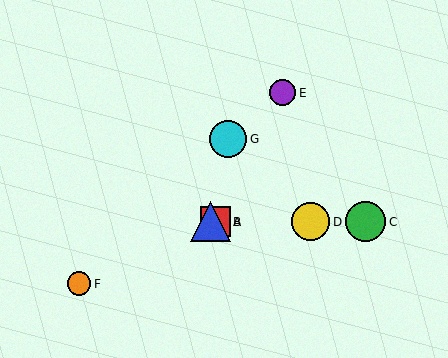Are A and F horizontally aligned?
No, A is at y≈222 and F is at y≈284.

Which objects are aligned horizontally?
Objects A, B, C, D are aligned horizontally.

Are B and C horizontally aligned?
Yes, both are at y≈222.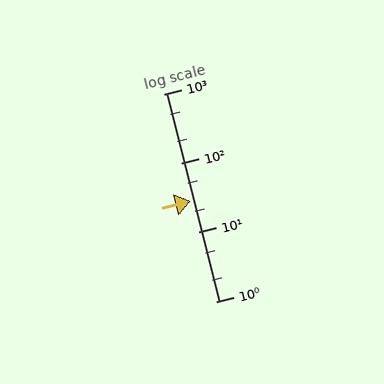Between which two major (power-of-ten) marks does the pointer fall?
The pointer is between 10 and 100.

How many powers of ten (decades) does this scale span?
The scale spans 3 decades, from 1 to 1000.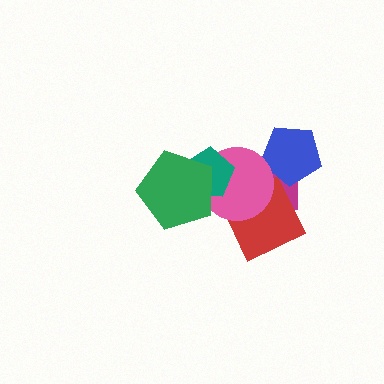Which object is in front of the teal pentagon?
The green pentagon is in front of the teal pentagon.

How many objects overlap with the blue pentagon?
1 object overlaps with the blue pentagon.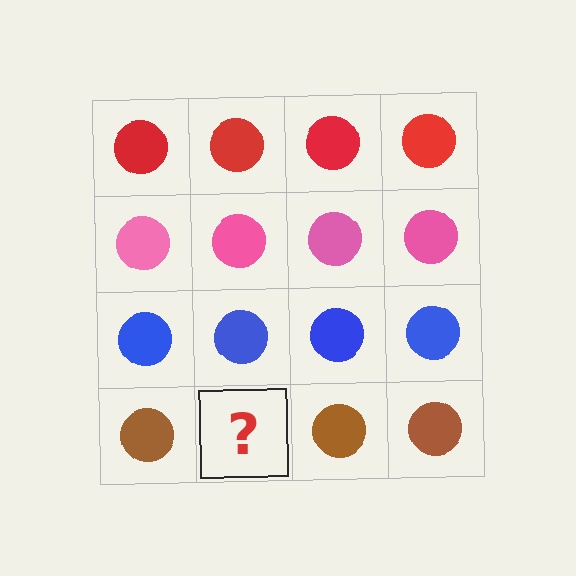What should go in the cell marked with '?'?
The missing cell should contain a brown circle.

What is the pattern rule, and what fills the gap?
The rule is that each row has a consistent color. The gap should be filled with a brown circle.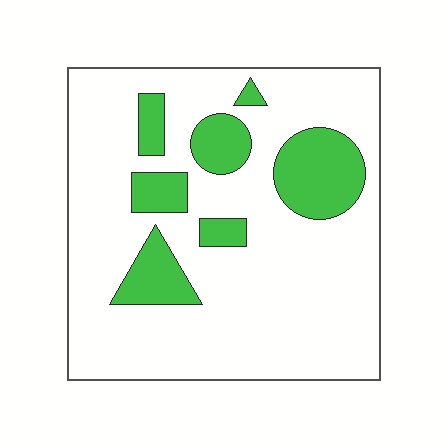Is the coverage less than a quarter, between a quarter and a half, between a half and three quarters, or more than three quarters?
Less than a quarter.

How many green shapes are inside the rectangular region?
7.